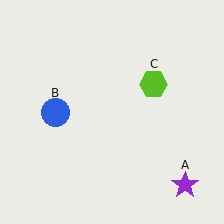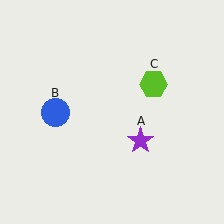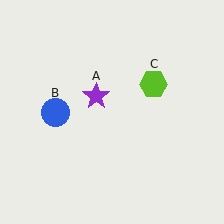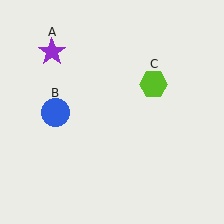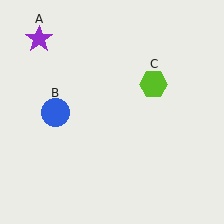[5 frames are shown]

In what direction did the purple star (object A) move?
The purple star (object A) moved up and to the left.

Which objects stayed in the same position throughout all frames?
Blue circle (object B) and lime hexagon (object C) remained stationary.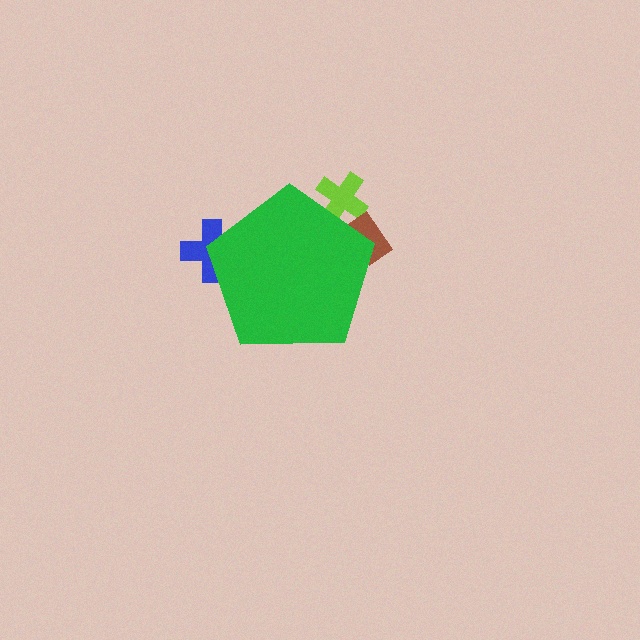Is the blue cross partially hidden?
Yes, the blue cross is partially hidden behind the green pentagon.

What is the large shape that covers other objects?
A green pentagon.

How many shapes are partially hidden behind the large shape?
3 shapes are partially hidden.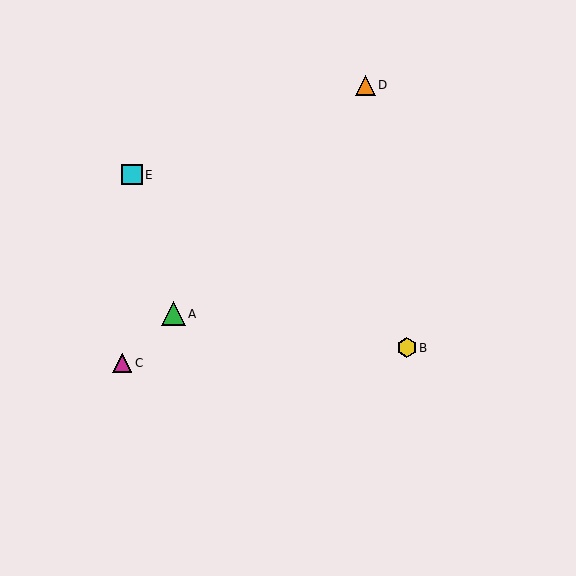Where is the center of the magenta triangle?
The center of the magenta triangle is at (122, 363).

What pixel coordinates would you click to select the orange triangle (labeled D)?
Click at (365, 85) to select the orange triangle D.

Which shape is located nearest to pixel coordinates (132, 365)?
The magenta triangle (labeled C) at (122, 363) is nearest to that location.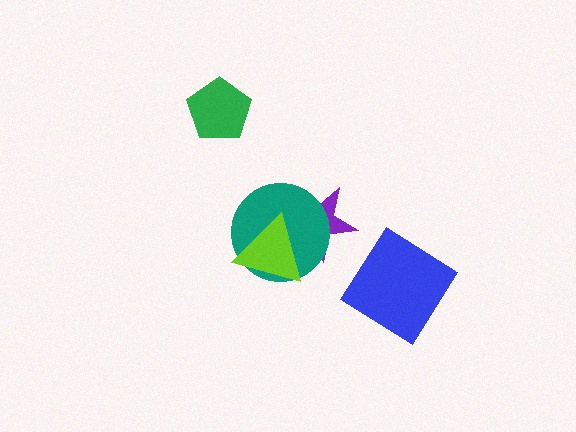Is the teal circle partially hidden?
Yes, it is partially covered by another shape.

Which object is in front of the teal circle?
The lime triangle is in front of the teal circle.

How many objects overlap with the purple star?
2 objects overlap with the purple star.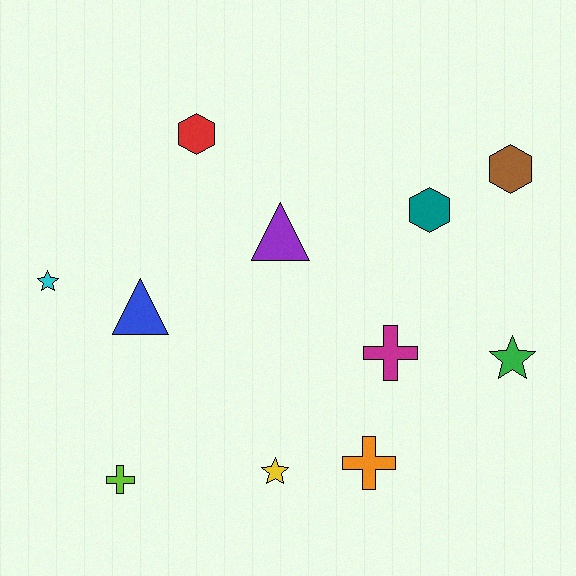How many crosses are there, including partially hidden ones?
There are 3 crosses.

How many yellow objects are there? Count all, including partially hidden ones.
There is 1 yellow object.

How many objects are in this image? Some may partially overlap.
There are 11 objects.